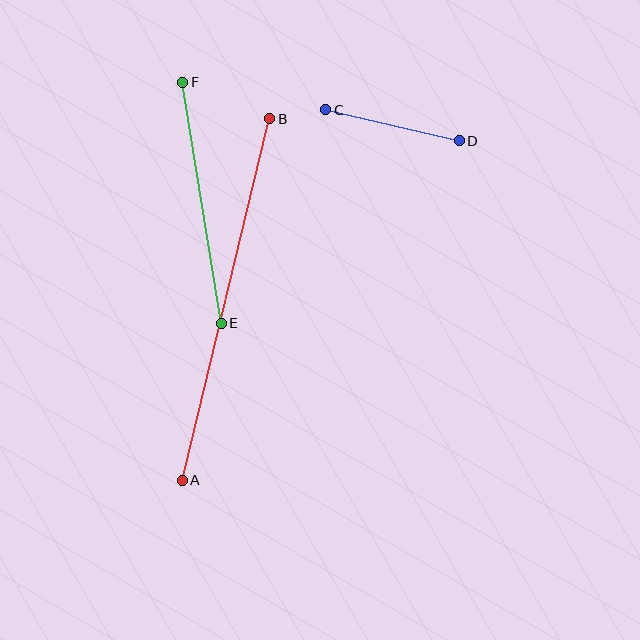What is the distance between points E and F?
The distance is approximately 244 pixels.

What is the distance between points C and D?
The distance is approximately 137 pixels.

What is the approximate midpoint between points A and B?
The midpoint is at approximately (226, 299) pixels.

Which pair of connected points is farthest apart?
Points A and B are farthest apart.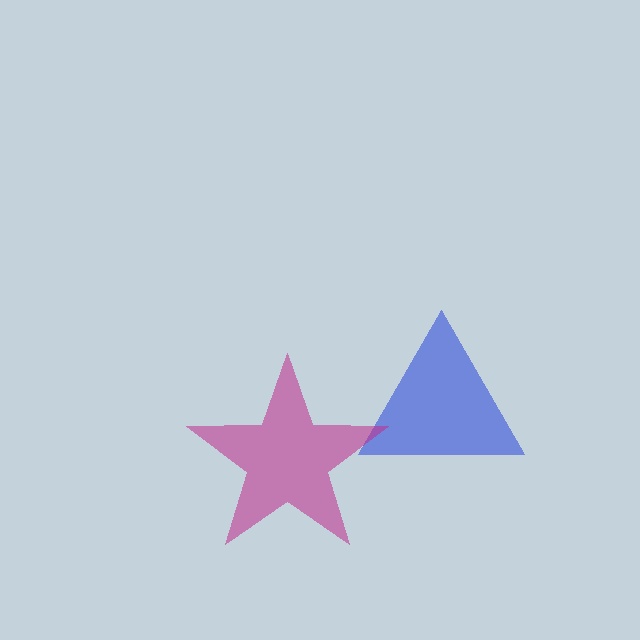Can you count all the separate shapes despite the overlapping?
Yes, there are 2 separate shapes.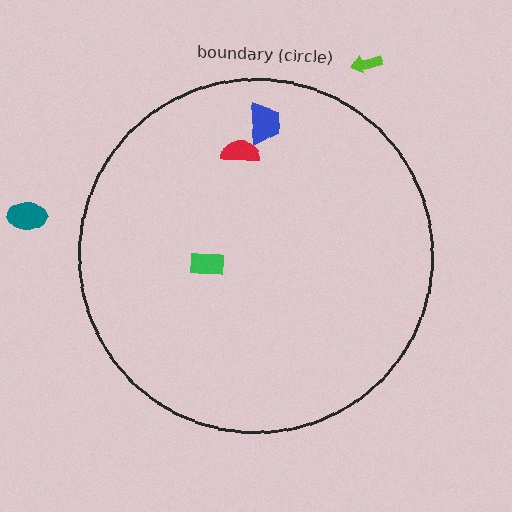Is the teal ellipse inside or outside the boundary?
Outside.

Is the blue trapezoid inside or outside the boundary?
Inside.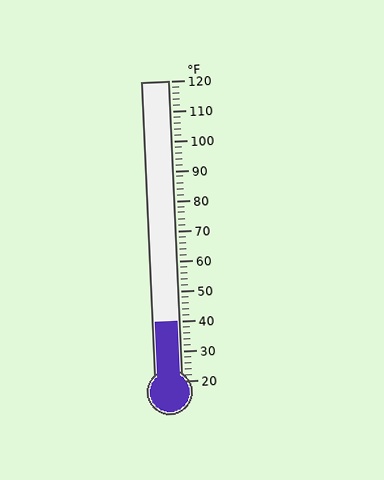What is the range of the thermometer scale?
The thermometer scale ranges from 20°F to 120°F.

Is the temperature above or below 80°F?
The temperature is below 80°F.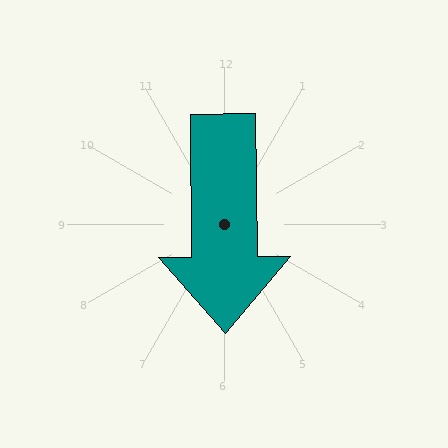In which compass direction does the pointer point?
South.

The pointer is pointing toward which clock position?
Roughly 6 o'clock.